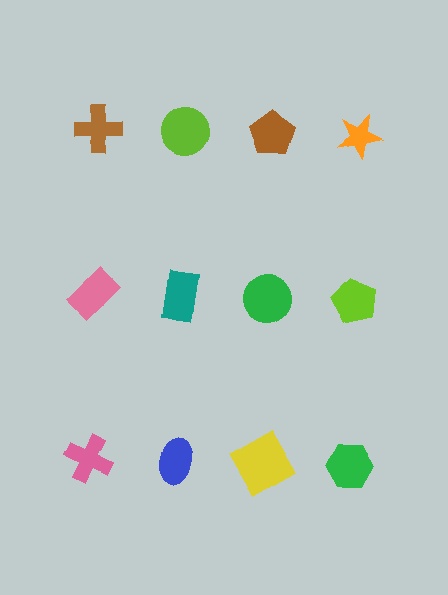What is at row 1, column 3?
A brown pentagon.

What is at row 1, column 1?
A brown cross.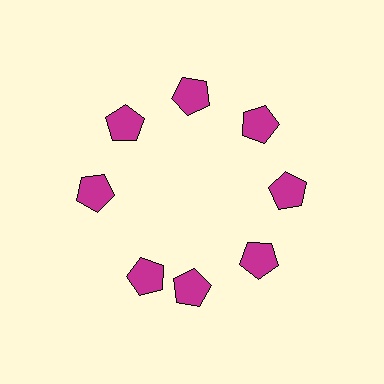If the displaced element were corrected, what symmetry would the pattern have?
It would have 8-fold rotational symmetry — the pattern would map onto itself every 45 degrees.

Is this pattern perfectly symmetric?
No. The 8 magenta pentagons are arranged in a ring, but one element near the 8 o'clock position is rotated out of alignment along the ring, breaking the 8-fold rotational symmetry.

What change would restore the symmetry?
The symmetry would be restored by rotating it back into even spacing with its neighbors so that all 8 pentagons sit at equal angles and equal distance from the center.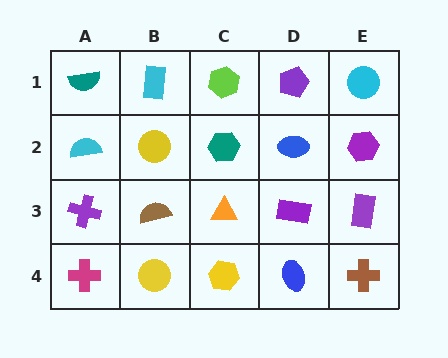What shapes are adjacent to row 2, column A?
A teal semicircle (row 1, column A), a purple cross (row 3, column A), a yellow circle (row 2, column B).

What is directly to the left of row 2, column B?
A cyan semicircle.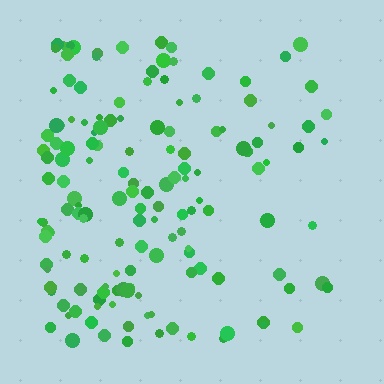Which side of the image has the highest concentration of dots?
The left.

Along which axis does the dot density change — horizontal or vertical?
Horizontal.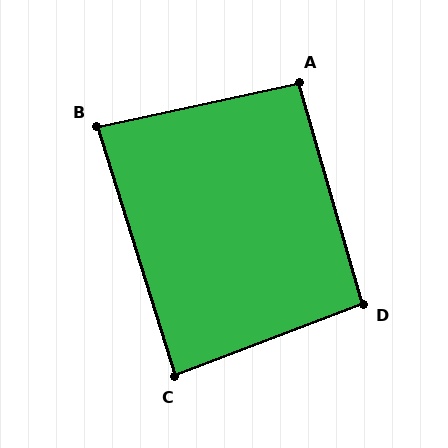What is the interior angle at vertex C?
Approximately 86 degrees (approximately right).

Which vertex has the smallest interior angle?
B, at approximately 85 degrees.